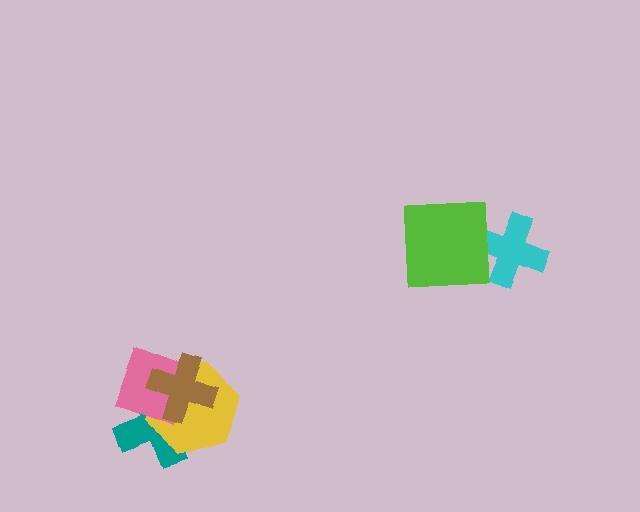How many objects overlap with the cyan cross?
1 object overlaps with the cyan cross.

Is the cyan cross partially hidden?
Yes, it is partially covered by another shape.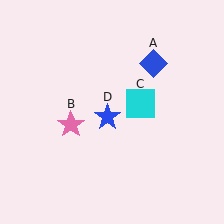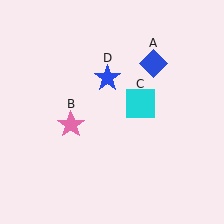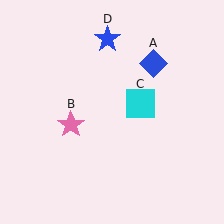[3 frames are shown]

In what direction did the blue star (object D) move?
The blue star (object D) moved up.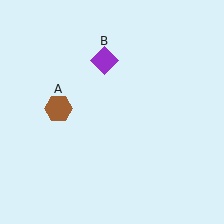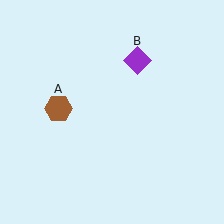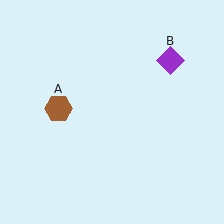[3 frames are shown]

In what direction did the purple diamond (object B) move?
The purple diamond (object B) moved right.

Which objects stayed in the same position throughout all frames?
Brown hexagon (object A) remained stationary.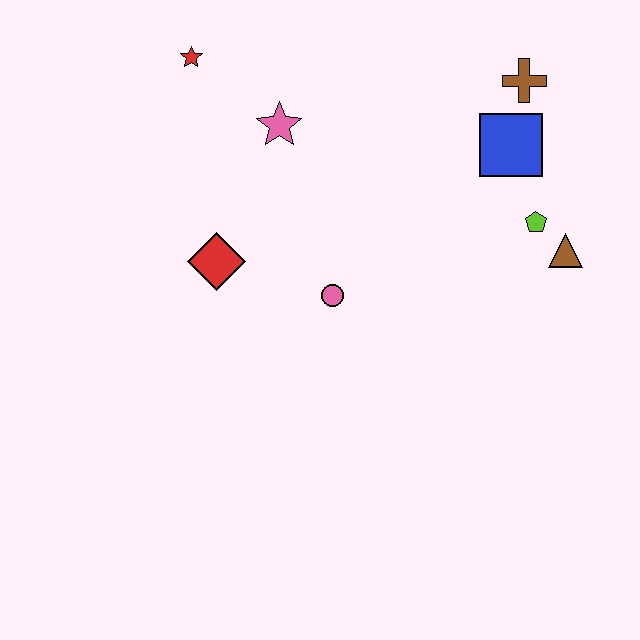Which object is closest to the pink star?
The red star is closest to the pink star.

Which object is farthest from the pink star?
The brown triangle is farthest from the pink star.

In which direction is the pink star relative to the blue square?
The pink star is to the left of the blue square.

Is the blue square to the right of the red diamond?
Yes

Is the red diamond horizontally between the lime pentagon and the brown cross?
No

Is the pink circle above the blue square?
No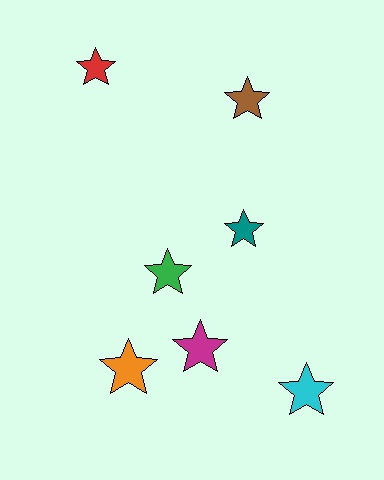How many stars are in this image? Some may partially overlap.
There are 7 stars.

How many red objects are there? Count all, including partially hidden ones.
There is 1 red object.